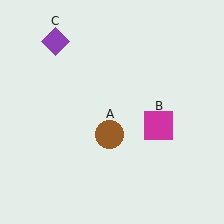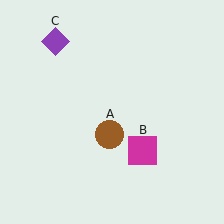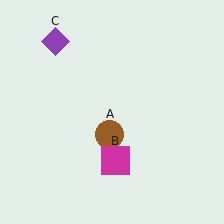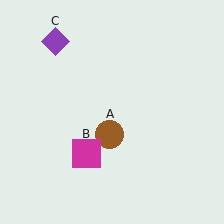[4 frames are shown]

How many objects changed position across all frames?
1 object changed position: magenta square (object B).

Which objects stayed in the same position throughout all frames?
Brown circle (object A) and purple diamond (object C) remained stationary.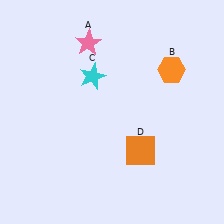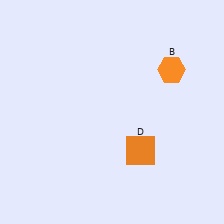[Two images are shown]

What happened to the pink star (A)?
The pink star (A) was removed in Image 2. It was in the top-left area of Image 1.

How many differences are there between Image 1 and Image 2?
There are 2 differences between the two images.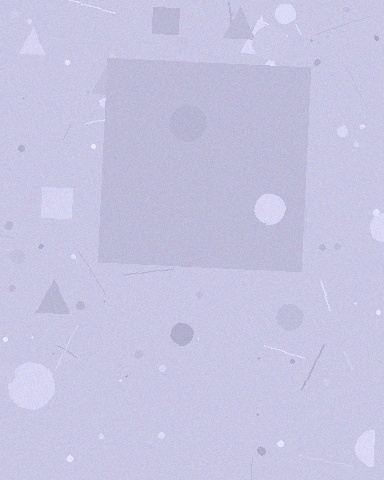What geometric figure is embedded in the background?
A square is embedded in the background.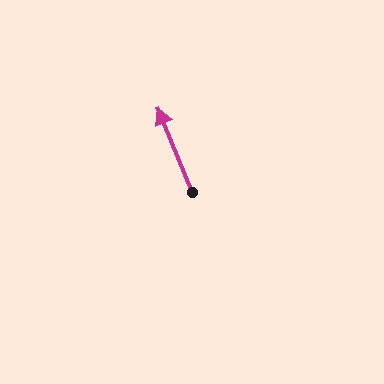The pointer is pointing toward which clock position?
Roughly 11 o'clock.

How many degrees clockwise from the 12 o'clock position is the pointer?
Approximately 338 degrees.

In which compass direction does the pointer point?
North.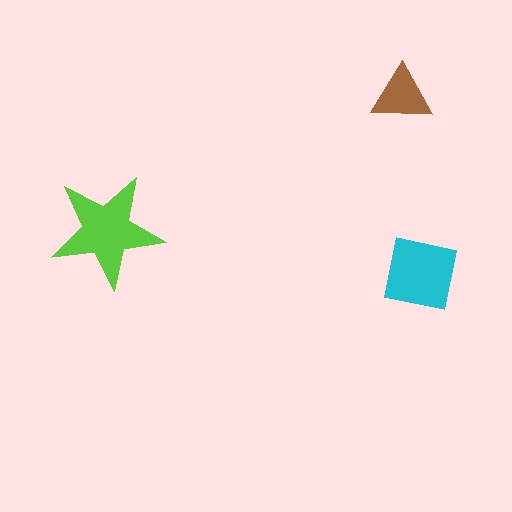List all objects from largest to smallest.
The lime star, the cyan square, the brown triangle.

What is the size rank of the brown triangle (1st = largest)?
3rd.